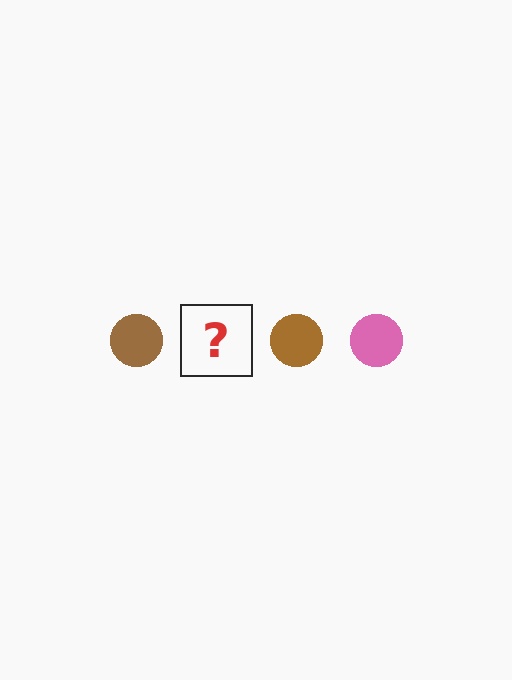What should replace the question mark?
The question mark should be replaced with a pink circle.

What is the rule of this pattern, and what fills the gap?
The rule is that the pattern cycles through brown, pink circles. The gap should be filled with a pink circle.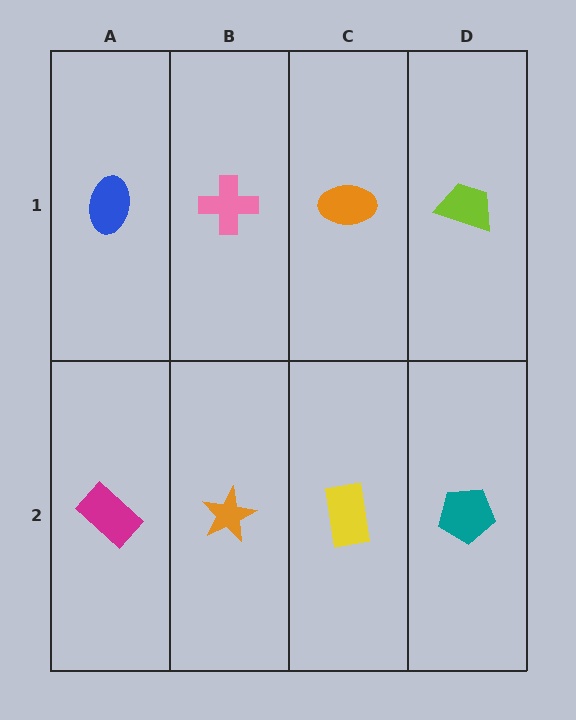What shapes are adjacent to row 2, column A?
A blue ellipse (row 1, column A), an orange star (row 2, column B).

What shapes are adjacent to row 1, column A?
A magenta rectangle (row 2, column A), a pink cross (row 1, column B).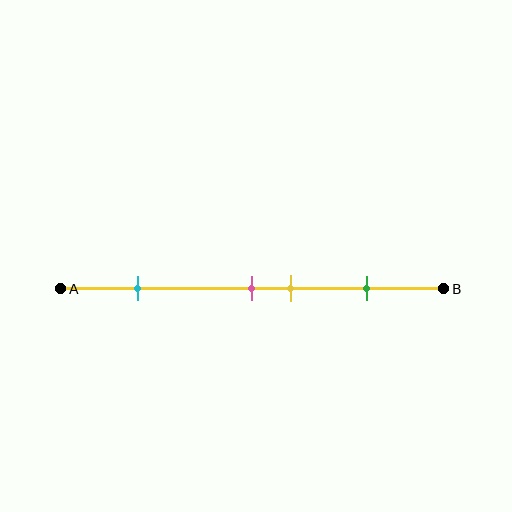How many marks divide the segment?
There are 4 marks dividing the segment.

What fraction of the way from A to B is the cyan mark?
The cyan mark is approximately 20% (0.2) of the way from A to B.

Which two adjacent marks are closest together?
The pink and yellow marks are the closest adjacent pair.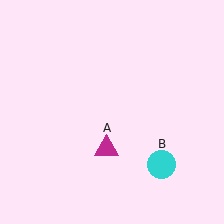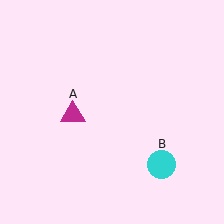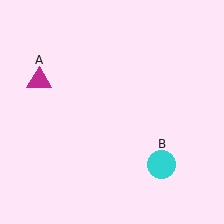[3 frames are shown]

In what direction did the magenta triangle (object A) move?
The magenta triangle (object A) moved up and to the left.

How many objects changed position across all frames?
1 object changed position: magenta triangle (object A).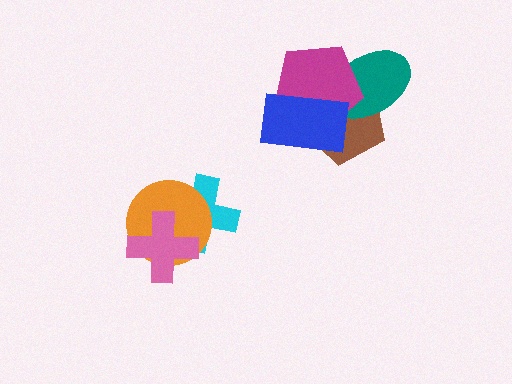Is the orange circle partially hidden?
Yes, it is partially covered by another shape.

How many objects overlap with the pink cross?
2 objects overlap with the pink cross.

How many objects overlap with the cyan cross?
2 objects overlap with the cyan cross.